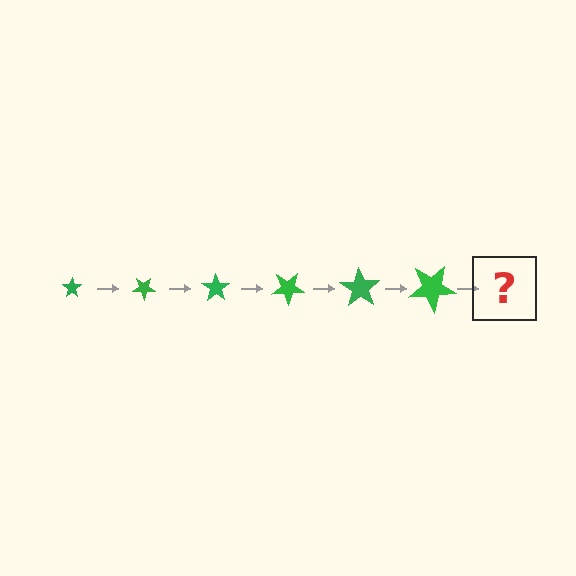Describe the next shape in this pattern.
It should be a star, larger than the previous one and rotated 210 degrees from the start.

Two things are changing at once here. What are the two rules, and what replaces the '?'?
The two rules are that the star grows larger each step and it rotates 35 degrees each step. The '?' should be a star, larger than the previous one and rotated 210 degrees from the start.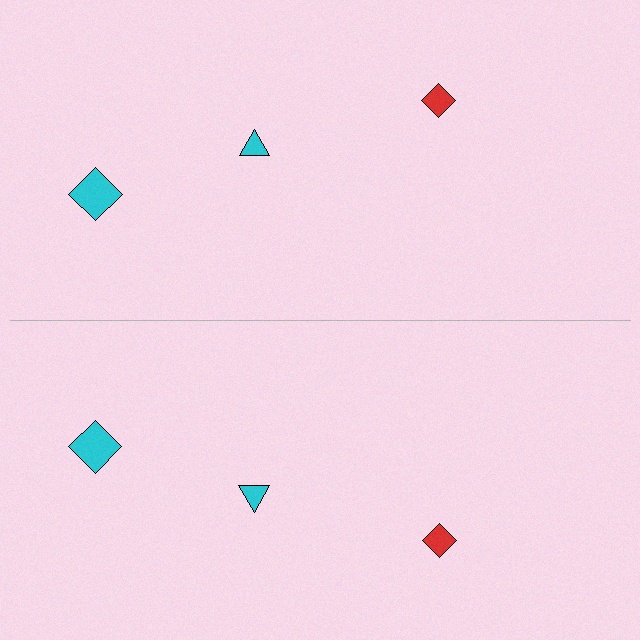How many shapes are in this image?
There are 6 shapes in this image.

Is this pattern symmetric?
Yes, this pattern has bilateral (reflection) symmetry.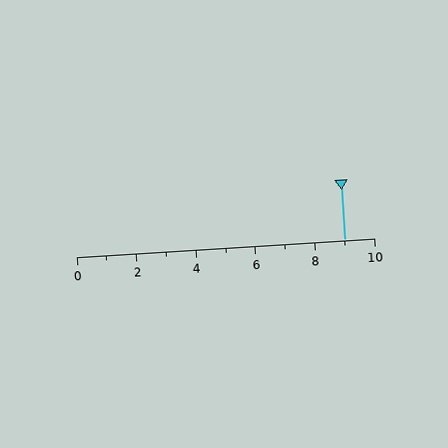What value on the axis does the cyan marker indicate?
The marker indicates approximately 9.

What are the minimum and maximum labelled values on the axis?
The axis runs from 0 to 10.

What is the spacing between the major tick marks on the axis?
The major ticks are spaced 2 apart.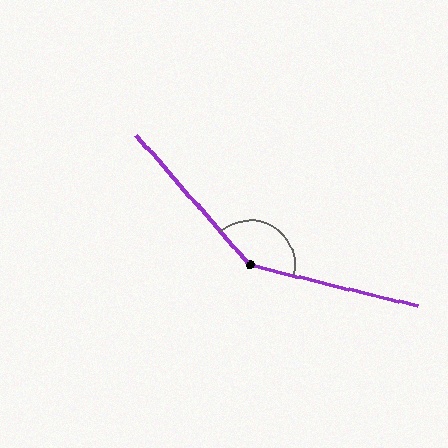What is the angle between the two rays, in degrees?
Approximately 145 degrees.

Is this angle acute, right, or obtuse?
It is obtuse.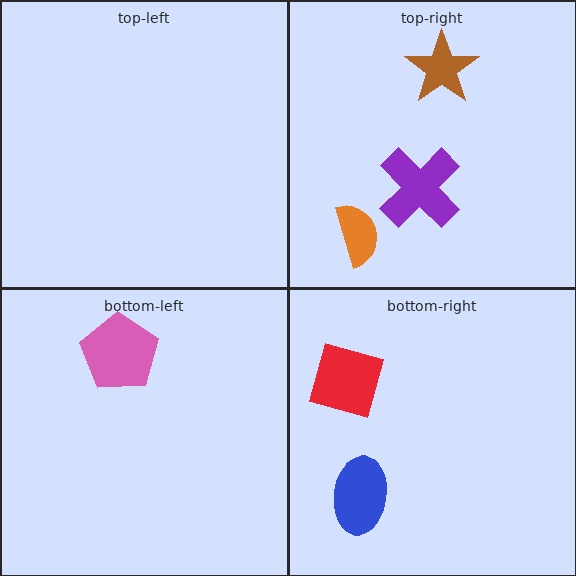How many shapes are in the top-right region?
3.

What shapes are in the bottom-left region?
The pink pentagon.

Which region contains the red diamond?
The bottom-right region.